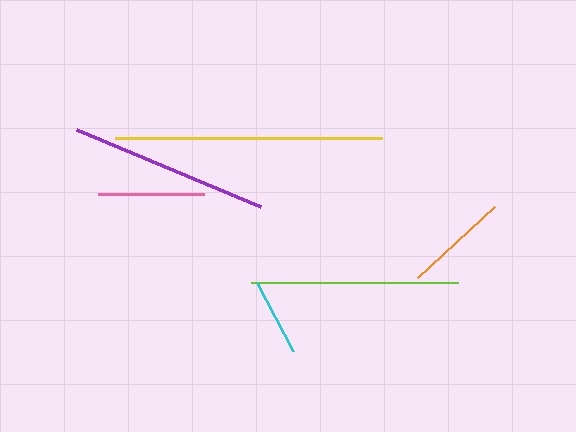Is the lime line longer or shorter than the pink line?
The lime line is longer than the pink line.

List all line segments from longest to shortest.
From longest to shortest: yellow, lime, purple, pink, orange, cyan.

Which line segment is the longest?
The yellow line is the longest at approximately 268 pixels.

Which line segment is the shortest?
The cyan line is the shortest at approximately 77 pixels.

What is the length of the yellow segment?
The yellow segment is approximately 268 pixels long.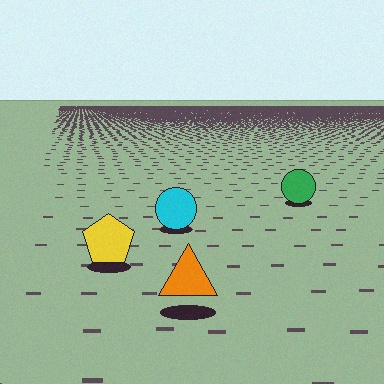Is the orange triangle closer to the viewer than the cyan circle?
Yes. The orange triangle is closer — you can tell from the texture gradient: the ground texture is coarser near it.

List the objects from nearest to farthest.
From nearest to farthest: the orange triangle, the yellow pentagon, the cyan circle, the green circle.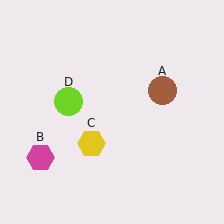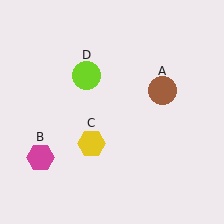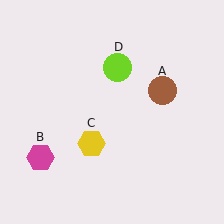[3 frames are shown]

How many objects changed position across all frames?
1 object changed position: lime circle (object D).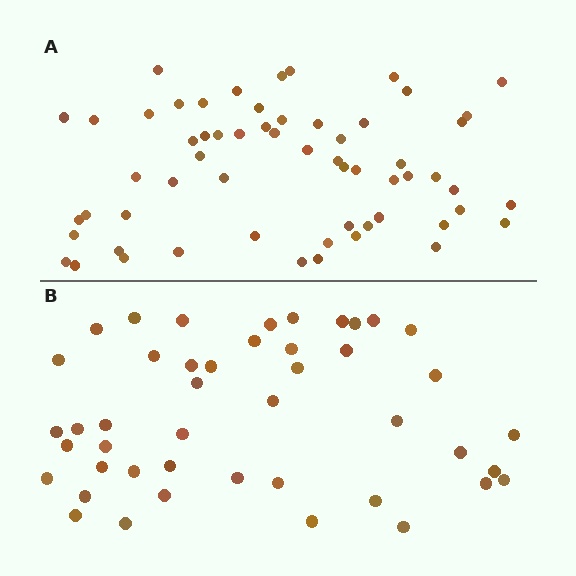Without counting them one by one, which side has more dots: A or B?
Region A (the top region) has more dots.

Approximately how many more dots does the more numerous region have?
Region A has approximately 15 more dots than region B.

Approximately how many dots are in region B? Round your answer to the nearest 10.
About 40 dots. (The exact count is 45, which rounds to 40.)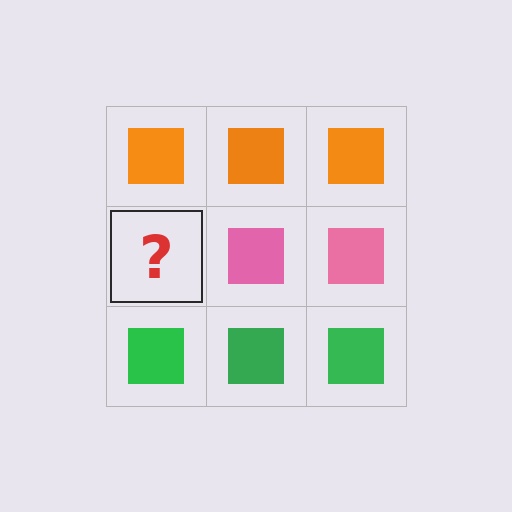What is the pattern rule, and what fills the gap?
The rule is that each row has a consistent color. The gap should be filled with a pink square.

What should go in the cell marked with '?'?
The missing cell should contain a pink square.